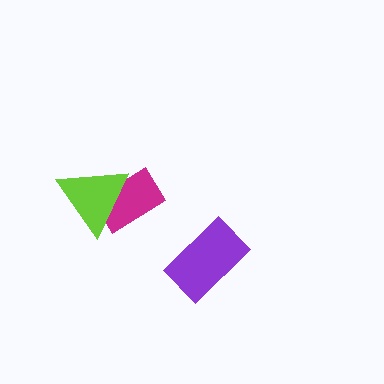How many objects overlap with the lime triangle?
1 object overlaps with the lime triangle.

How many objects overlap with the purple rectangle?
0 objects overlap with the purple rectangle.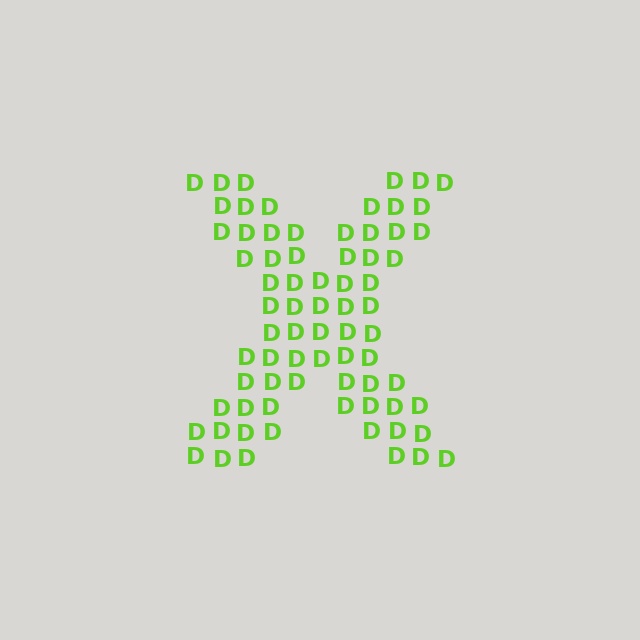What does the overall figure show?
The overall figure shows the letter X.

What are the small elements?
The small elements are letter D's.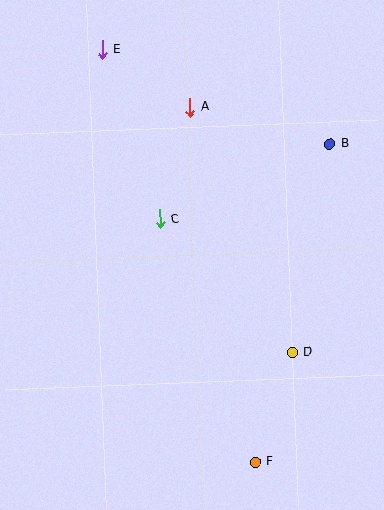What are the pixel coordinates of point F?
Point F is at (256, 462).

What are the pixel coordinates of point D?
Point D is at (292, 353).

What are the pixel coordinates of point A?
Point A is at (190, 107).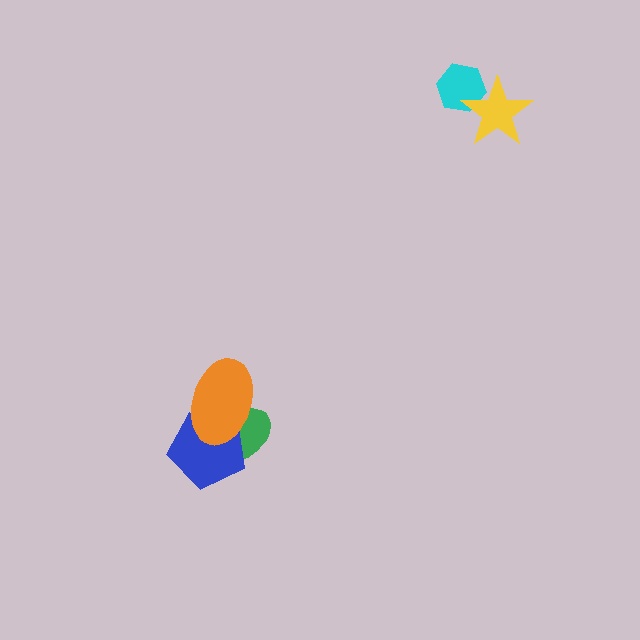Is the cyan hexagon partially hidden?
Yes, it is partially covered by another shape.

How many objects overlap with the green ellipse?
2 objects overlap with the green ellipse.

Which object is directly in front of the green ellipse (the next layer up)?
The blue pentagon is directly in front of the green ellipse.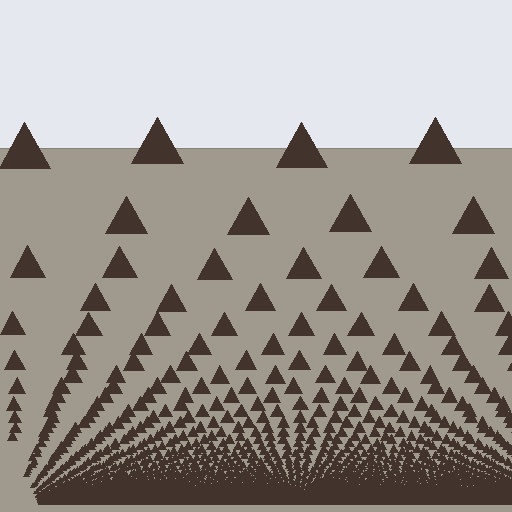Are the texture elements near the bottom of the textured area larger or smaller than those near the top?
Smaller. The gradient is inverted — elements near the bottom are smaller and denser.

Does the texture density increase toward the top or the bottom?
Density increases toward the bottom.